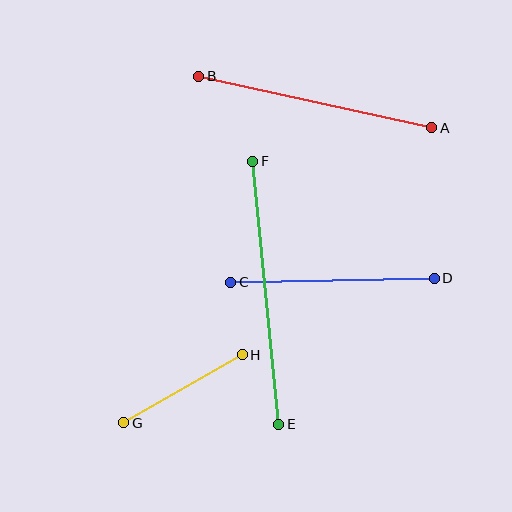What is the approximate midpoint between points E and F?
The midpoint is at approximately (266, 293) pixels.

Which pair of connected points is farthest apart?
Points E and F are farthest apart.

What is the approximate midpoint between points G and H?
The midpoint is at approximately (183, 389) pixels.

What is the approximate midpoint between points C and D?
The midpoint is at approximately (332, 280) pixels.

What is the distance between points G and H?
The distance is approximately 137 pixels.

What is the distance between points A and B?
The distance is approximately 239 pixels.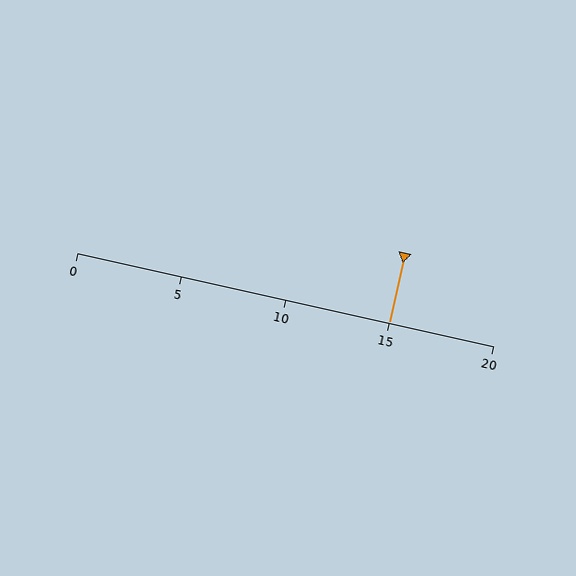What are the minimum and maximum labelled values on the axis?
The axis runs from 0 to 20.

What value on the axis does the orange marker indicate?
The marker indicates approximately 15.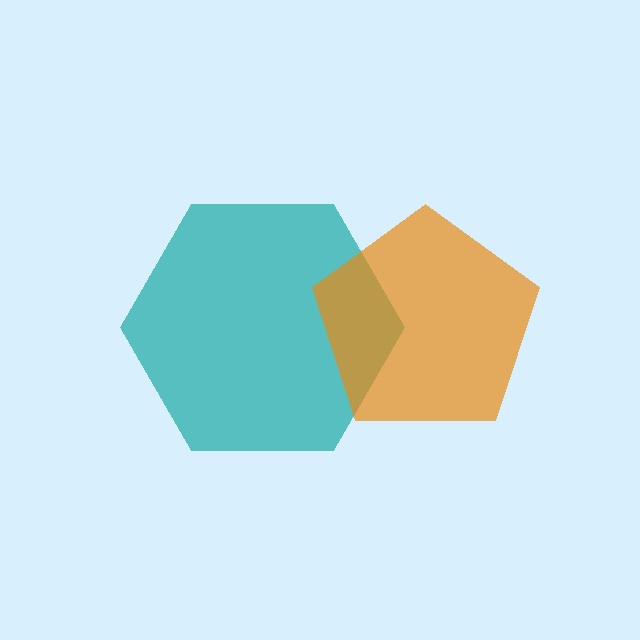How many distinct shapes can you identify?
There are 2 distinct shapes: a teal hexagon, an orange pentagon.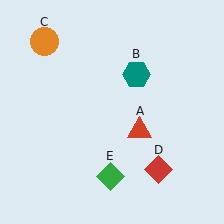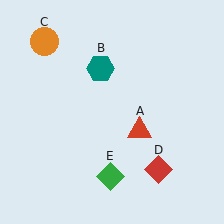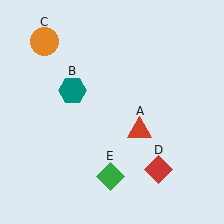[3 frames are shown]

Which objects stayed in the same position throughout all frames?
Red triangle (object A) and orange circle (object C) and red diamond (object D) and green diamond (object E) remained stationary.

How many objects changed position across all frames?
1 object changed position: teal hexagon (object B).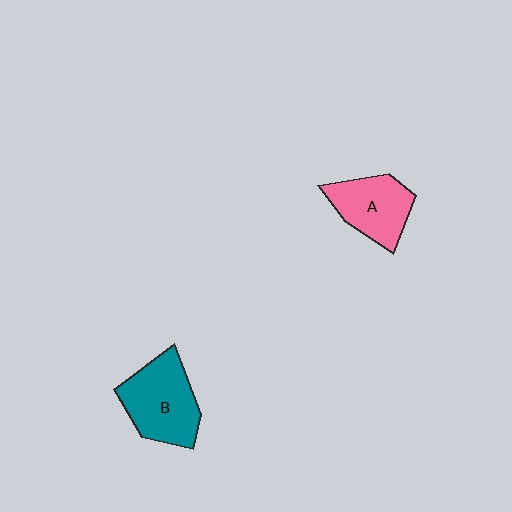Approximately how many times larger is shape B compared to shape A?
Approximately 1.3 times.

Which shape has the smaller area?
Shape A (pink).